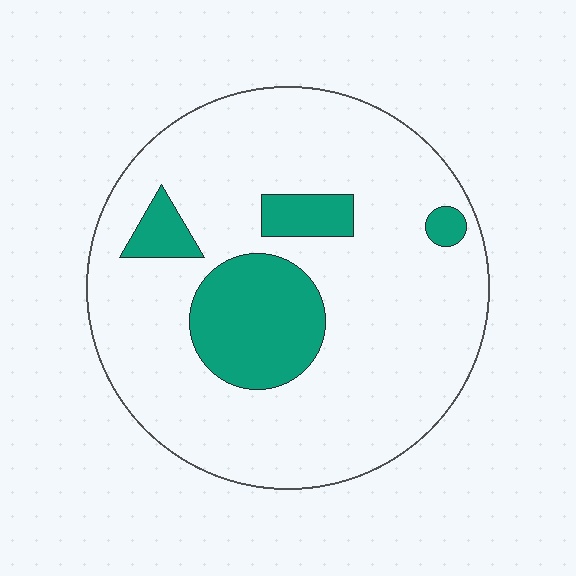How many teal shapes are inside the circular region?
4.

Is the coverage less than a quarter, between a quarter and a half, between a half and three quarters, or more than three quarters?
Less than a quarter.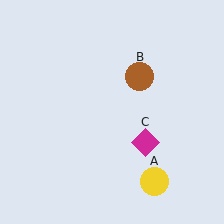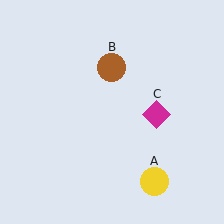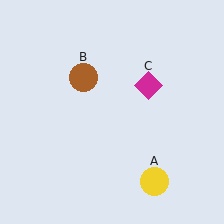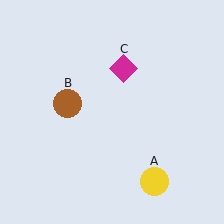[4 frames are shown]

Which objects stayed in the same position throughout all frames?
Yellow circle (object A) remained stationary.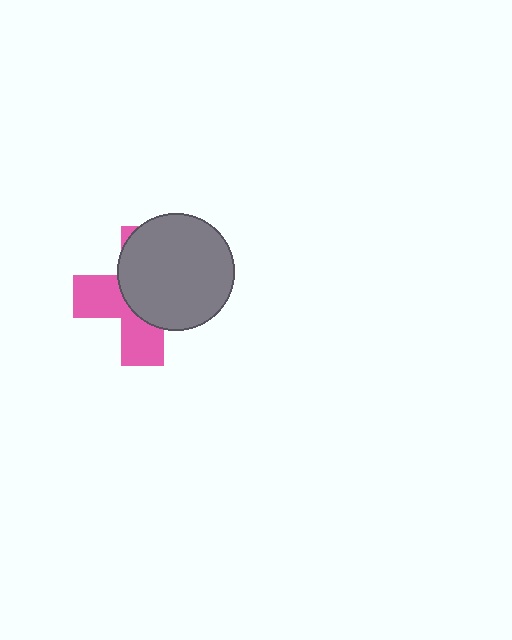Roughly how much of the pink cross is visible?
A small part of it is visible (roughly 41%).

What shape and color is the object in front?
The object in front is a gray circle.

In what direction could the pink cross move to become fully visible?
The pink cross could move toward the lower-left. That would shift it out from behind the gray circle entirely.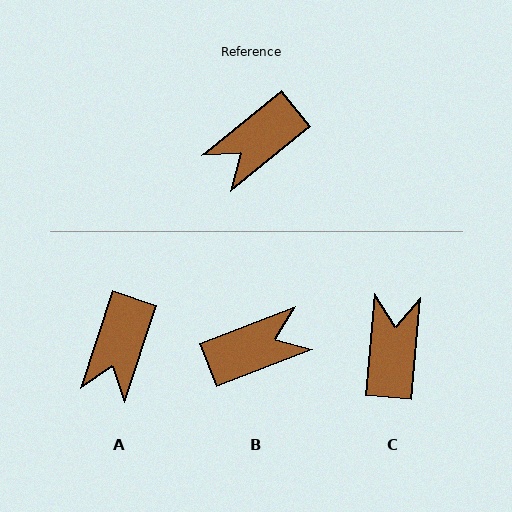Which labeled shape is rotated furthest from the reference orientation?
B, about 162 degrees away.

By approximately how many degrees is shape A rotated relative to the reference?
Approximately 32 degrees counter-clockwise.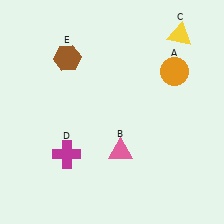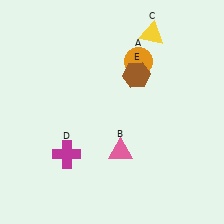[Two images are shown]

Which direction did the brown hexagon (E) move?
The brown hexagon (E) moved right.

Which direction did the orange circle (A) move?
The orange circle (A) moved left.